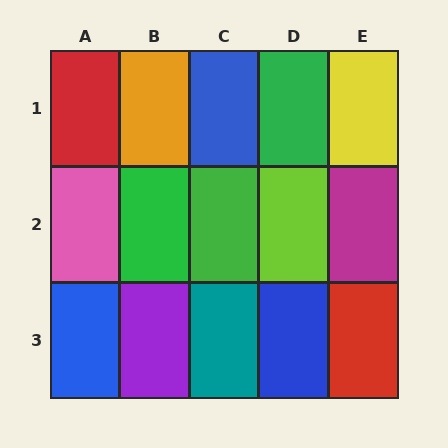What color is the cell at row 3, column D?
Blue.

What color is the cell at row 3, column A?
Blue.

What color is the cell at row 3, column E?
Red.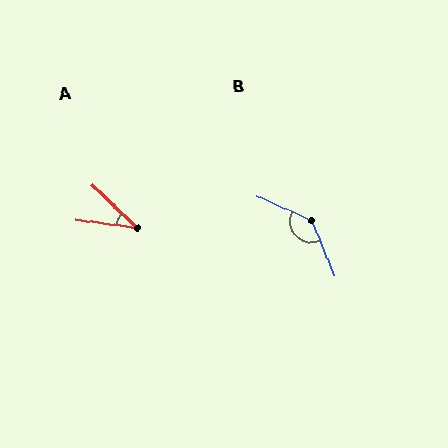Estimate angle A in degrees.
Approximately 36 degrees.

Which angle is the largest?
B, at approximately 136 degrees.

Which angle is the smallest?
A, at approximately 36 degrees.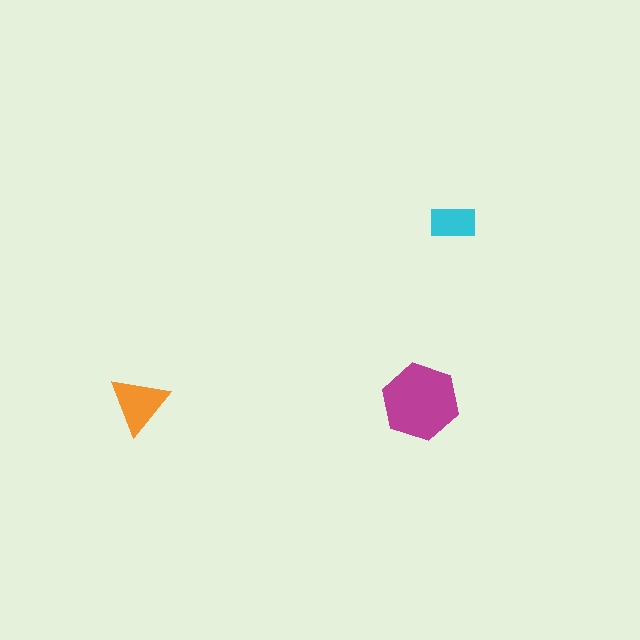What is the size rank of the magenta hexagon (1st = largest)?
1st.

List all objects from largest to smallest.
The magenta hexagon, the orange triangle, the cyan rectangle.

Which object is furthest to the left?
The orange triangle is leftmost.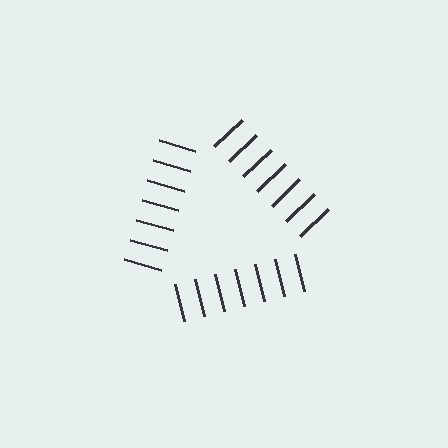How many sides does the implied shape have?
3 sides — the line-ends trace a triangle.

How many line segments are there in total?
21 — 7 along each of the 3 edges.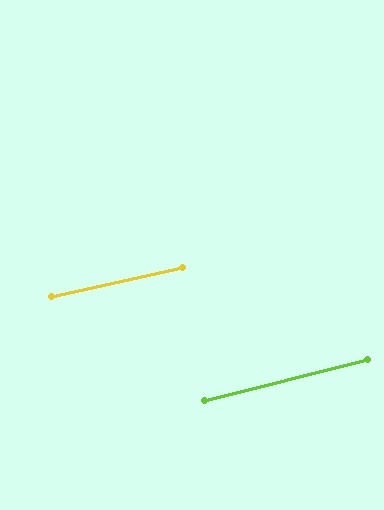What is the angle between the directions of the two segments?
Approximately 2 degrees.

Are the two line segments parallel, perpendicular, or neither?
Parallel — their directions differ by only 1.7°.